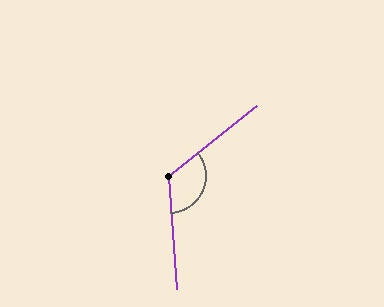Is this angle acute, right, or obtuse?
It is obtuse.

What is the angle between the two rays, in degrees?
Approximately 125 degrees.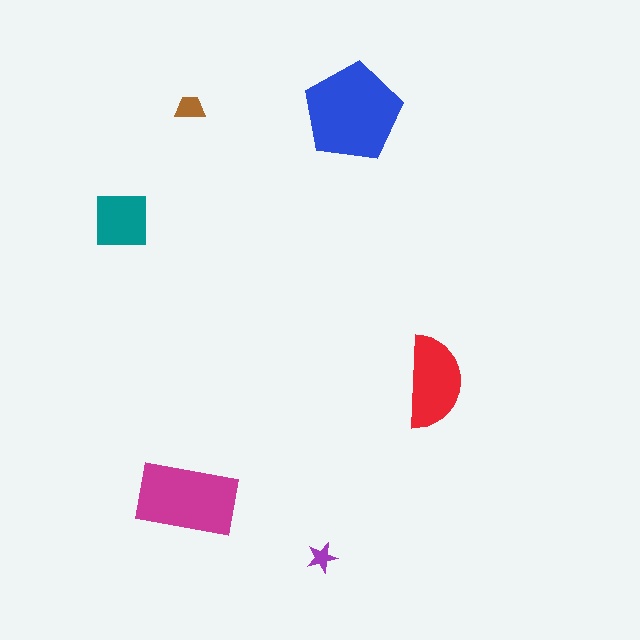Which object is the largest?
The blue pentagon.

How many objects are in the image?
There are 6 objects in the image.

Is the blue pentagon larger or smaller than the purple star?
Larger.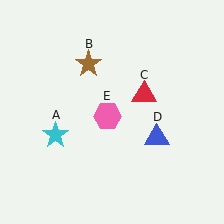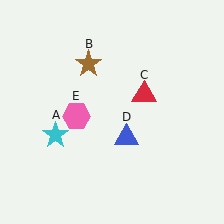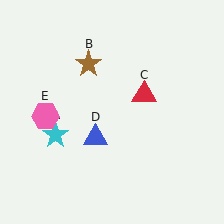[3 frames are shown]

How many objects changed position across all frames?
2 objects changed position: blue triangle (object D), pink hexagon (object E).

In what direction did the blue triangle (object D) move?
The blue triangle (object D) moved left.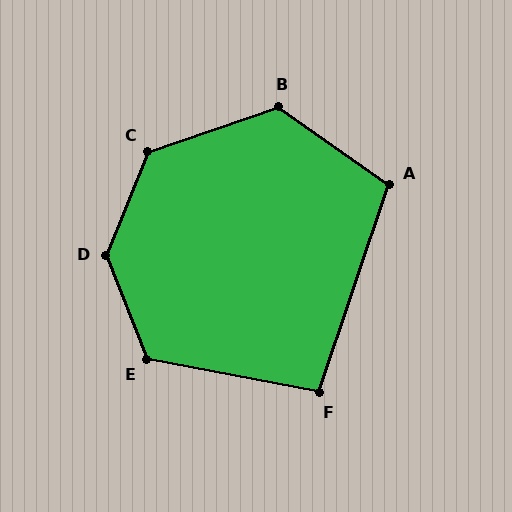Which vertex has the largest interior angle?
D, at approximately 136 degrees.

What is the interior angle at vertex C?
Approximately 131 degrees (obtuse).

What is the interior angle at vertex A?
Approximately 107 degrees (obtuse).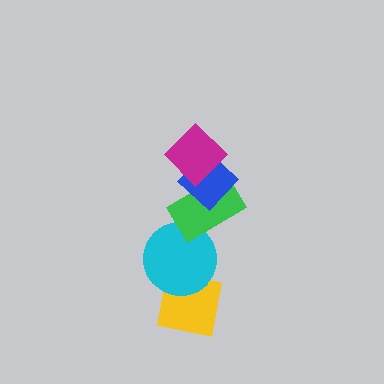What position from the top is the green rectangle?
The green rectangle is 3rd from the top.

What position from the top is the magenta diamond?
The magenta diamond is 1st from the top.